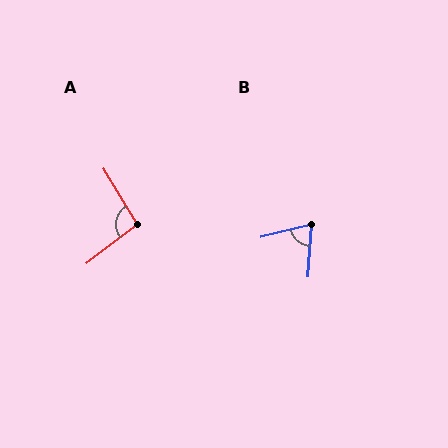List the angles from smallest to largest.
B (72°), A (97°).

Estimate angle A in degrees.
Approximately 97 degrees.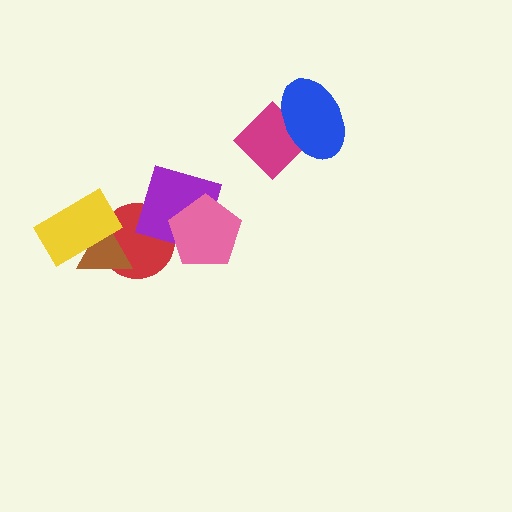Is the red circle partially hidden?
Yes, it is partially covered by another shape.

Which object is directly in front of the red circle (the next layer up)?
The brown triangle is directly in front of the red circle.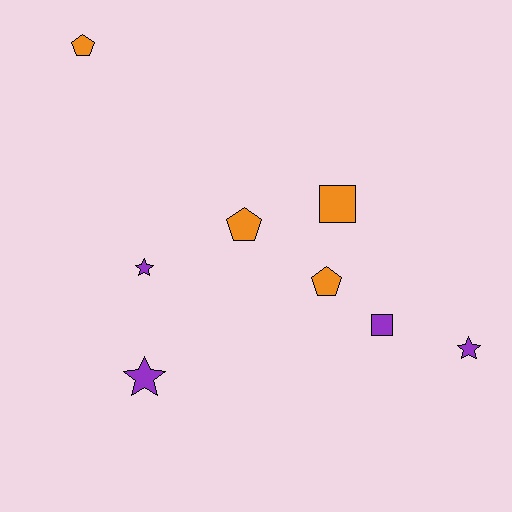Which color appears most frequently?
Purple, with 4 objects.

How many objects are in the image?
There are 8 objects.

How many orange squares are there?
There is 1 orange square.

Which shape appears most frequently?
Pentagon, with 3 objects.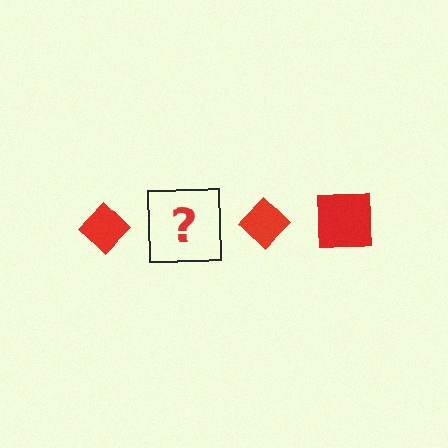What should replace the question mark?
The question mark should be replaced with a red square.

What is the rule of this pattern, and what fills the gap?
The rule is that the pattern cycles through diamond, square shapes in red. The gap should be filled with a red square.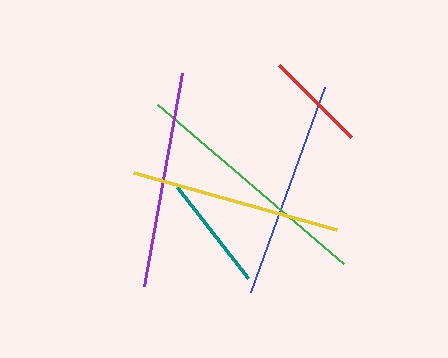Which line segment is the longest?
The green line is the longest at approximately 246 pixels.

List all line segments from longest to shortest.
From longest to shortest: green, blue, purple, yellow, teal, red.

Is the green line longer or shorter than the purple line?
The green line is longer than the purple line.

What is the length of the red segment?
The red segment is approximately 101 pixels long.